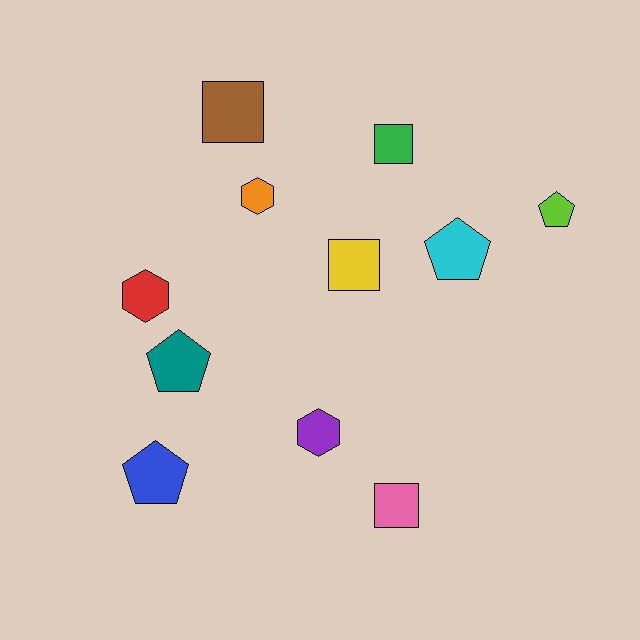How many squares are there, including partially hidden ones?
There are 4 squares.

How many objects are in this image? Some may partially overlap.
There are 11 objects.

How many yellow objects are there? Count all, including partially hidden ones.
There is 1 yellow object.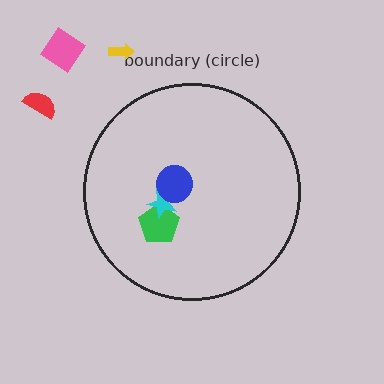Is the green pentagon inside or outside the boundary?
Inside.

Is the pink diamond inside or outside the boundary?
Outside.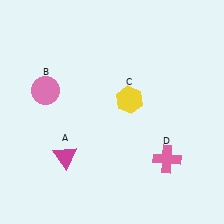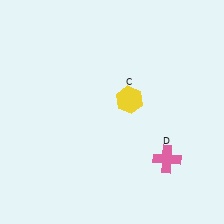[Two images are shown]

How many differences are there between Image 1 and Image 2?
There are 2 differences between the two images.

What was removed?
The magenta triangle (A), the pink circle (B) were removed in Image 2.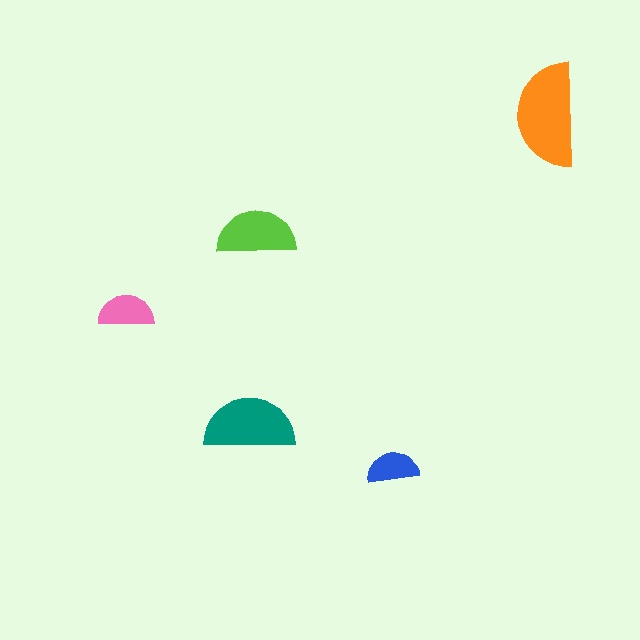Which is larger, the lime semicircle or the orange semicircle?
The orange one.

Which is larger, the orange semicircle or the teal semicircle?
The orange one.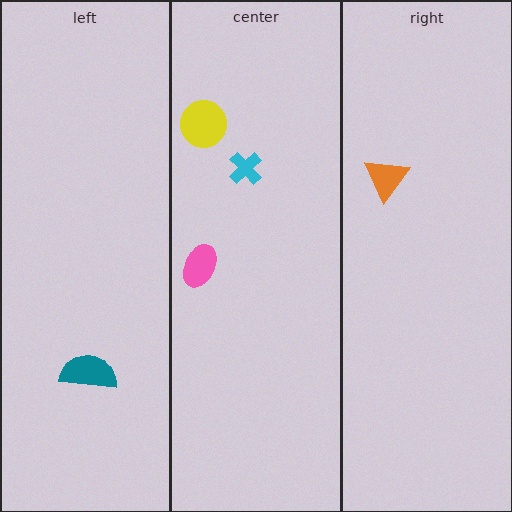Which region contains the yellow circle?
The center region.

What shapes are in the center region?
The cyan cross, the pink ellipse, the yellow circle.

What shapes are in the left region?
The teal semicircle.